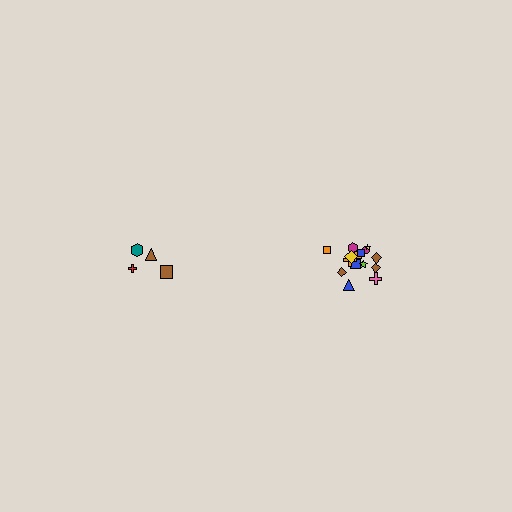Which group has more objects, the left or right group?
The right group.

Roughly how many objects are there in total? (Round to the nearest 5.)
Roughly 20 objects in total.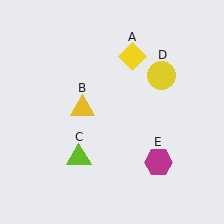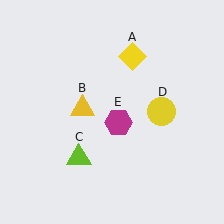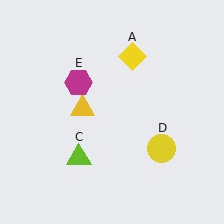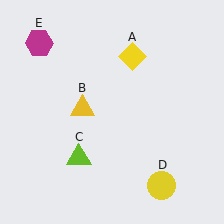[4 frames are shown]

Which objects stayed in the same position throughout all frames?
Yellow diamond (object A) and yellow triangle (object B) and lime triangle (object C) remained stationary.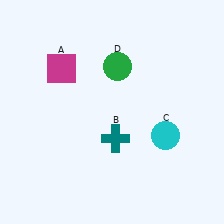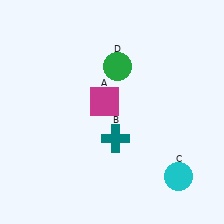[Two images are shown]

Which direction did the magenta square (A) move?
The magenta square (A) moved right.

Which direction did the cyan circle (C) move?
The cyan circle (C) moved down.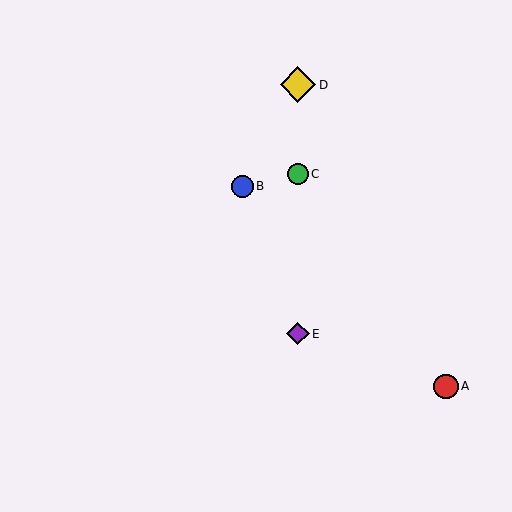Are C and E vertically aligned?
Yes, both are at x≈298.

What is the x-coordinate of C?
Object C is at x≈298.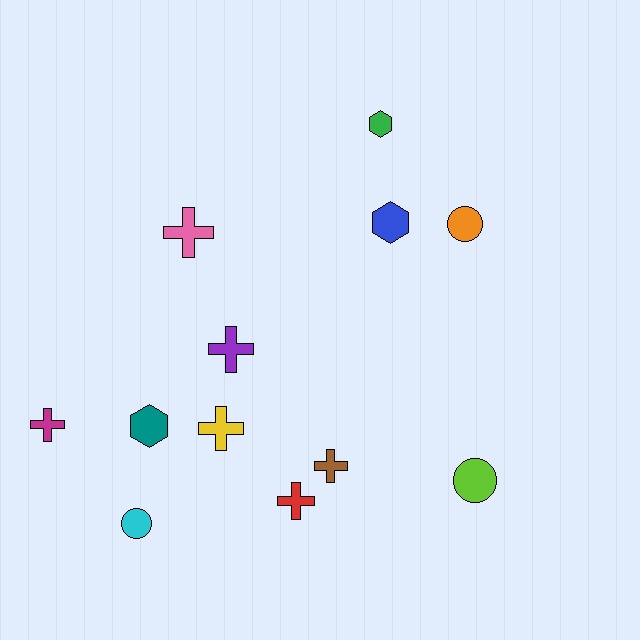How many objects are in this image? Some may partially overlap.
There are 12 objects.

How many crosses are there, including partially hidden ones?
There are 6 crosses.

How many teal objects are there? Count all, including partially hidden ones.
There is 1 teal object.